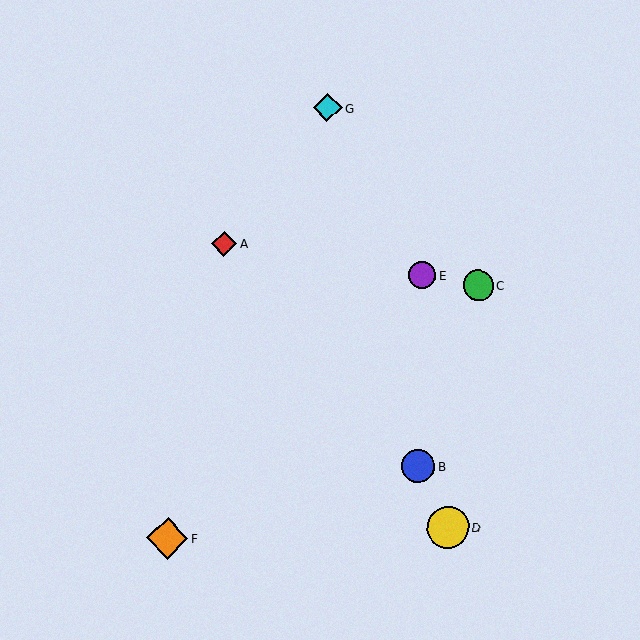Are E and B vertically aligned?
Yes, both are at x≈422.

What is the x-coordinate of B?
Object B is at x≈418.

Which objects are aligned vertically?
Objects B, E are aligned vertically.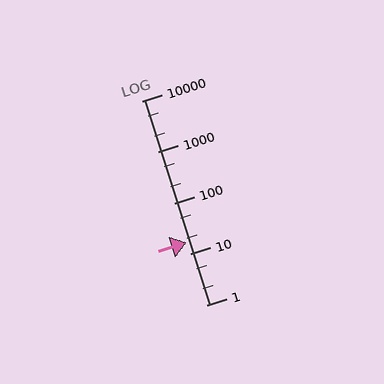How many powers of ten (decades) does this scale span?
The scale spans 4 decades, from 1 to 10000.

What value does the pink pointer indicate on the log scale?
The pointer indicates approximately 17.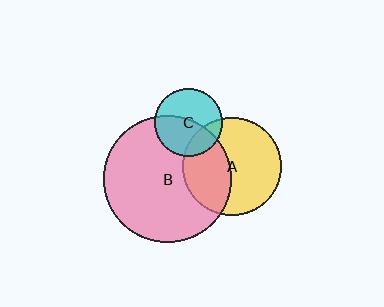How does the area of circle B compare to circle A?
Approximately 1.7 times.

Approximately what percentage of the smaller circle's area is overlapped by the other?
Approximately 40%.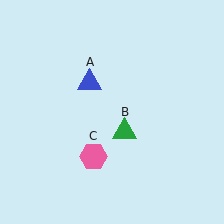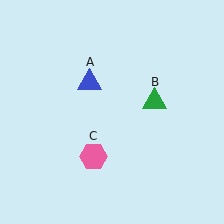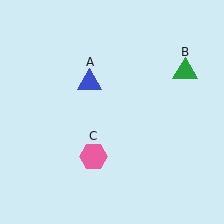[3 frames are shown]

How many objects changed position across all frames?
1 object changed position: green triangle (object B).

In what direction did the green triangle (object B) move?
The green triangle (object B) moved up and to the right.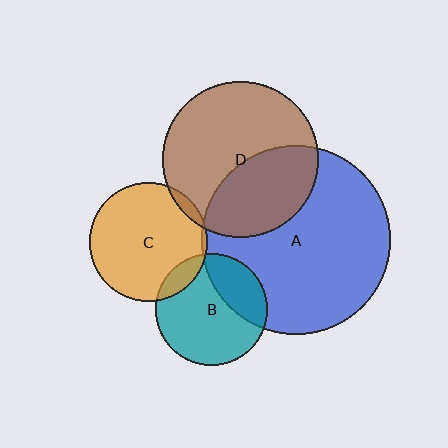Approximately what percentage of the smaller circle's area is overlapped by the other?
Approximately 10%.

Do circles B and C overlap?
Yes.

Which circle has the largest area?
Circle A (blue).